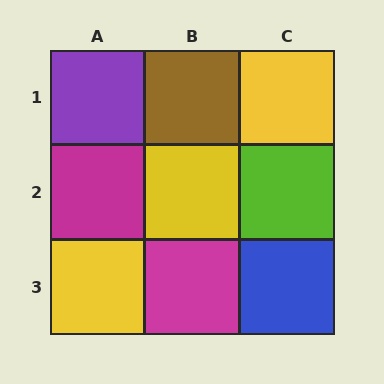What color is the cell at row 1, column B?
Brown.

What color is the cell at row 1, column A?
Purple.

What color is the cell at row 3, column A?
Yellow.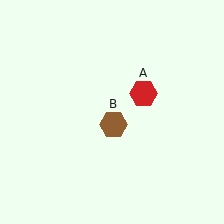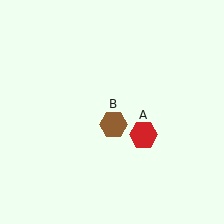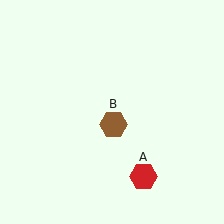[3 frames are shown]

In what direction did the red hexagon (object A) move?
The red hexagon (object A) moved down.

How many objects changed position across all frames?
1 object changed position: red hexagon (object A).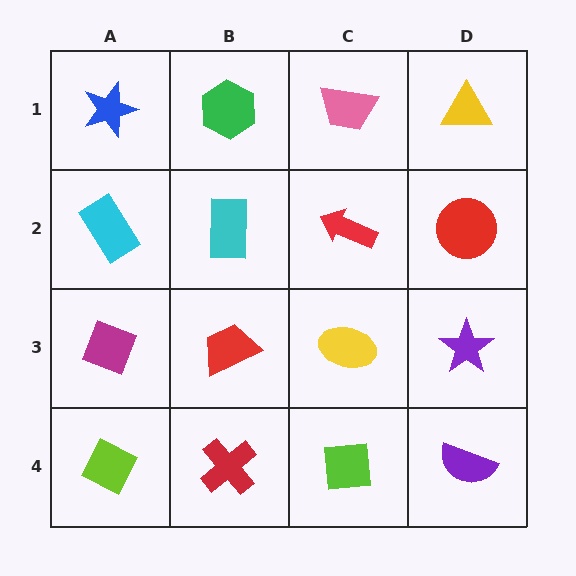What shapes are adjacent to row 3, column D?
A red circle (row 2, column D), a purple semicircle (row 4, column D), a yellow ellipse (row 3, column C).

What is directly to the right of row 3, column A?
A red trapezoid.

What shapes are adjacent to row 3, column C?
A red arrow (row 2, column C), a lime square (row 4, column C), a red trapezoid (row 3, column B), a purple star (row 3, column D).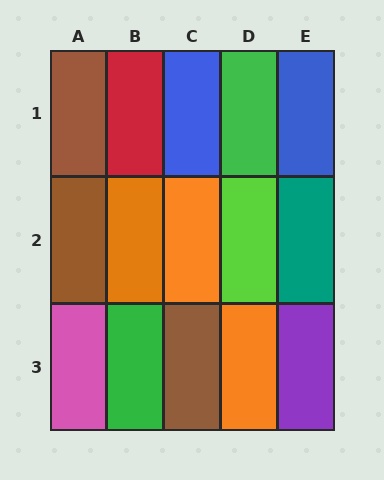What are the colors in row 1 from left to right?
Brown, red, blue, green, blue.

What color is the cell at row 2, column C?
Orange.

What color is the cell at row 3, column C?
Brown.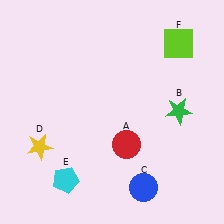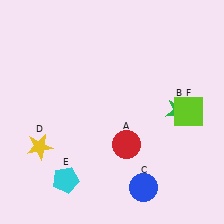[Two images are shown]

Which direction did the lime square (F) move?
The lime square (F) moved down.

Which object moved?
The lime square (F) moved down.